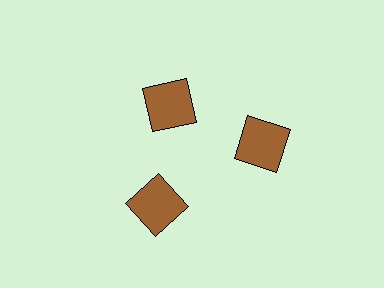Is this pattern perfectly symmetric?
No. The 3 brown squares are arranged in a ring, but one element near the 11 o'clock position is pulled inward toward the center, breaking the 3-fold rotational symmetry.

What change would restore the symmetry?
The symmetry would be restored by moving it outward, back onto the ring so that all 3 squares sit at equal angles and equal distance from the center.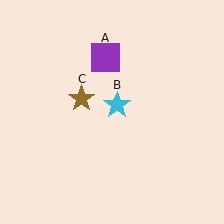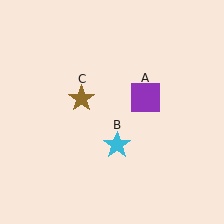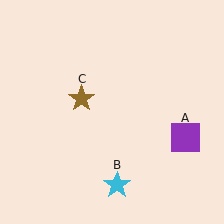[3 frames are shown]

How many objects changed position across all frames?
2 objects changed position: purple square (object A), cyan star (object B).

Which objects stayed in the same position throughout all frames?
Brown star (object C) remained stationary.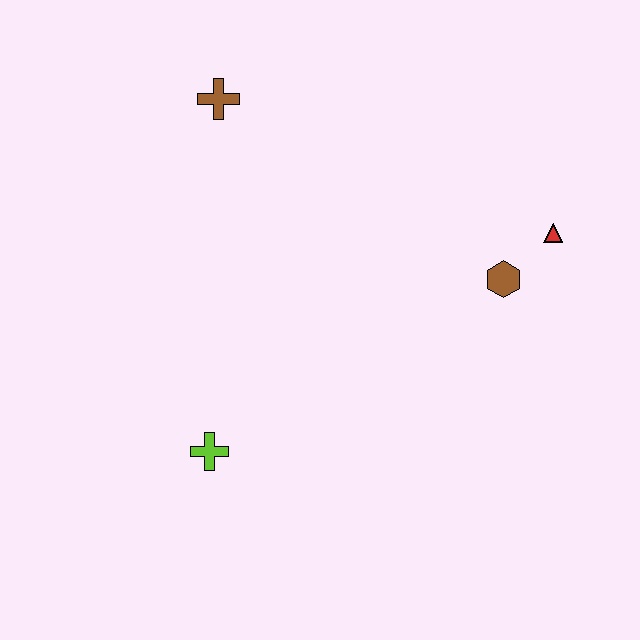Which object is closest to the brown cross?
The brown hexagon is closest to the brown cross.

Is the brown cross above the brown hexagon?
Yes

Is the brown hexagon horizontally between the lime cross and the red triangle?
Yes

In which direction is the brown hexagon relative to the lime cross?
The brown hexagon is to the right of the lime cross.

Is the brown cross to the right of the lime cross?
Yes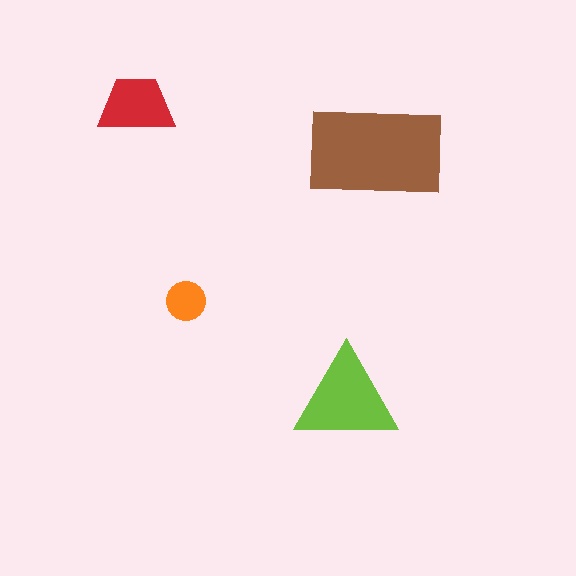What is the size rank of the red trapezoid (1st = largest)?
3rd.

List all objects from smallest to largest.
The orange circle, the red trapezoid, the lime triangle, the brown rectangle.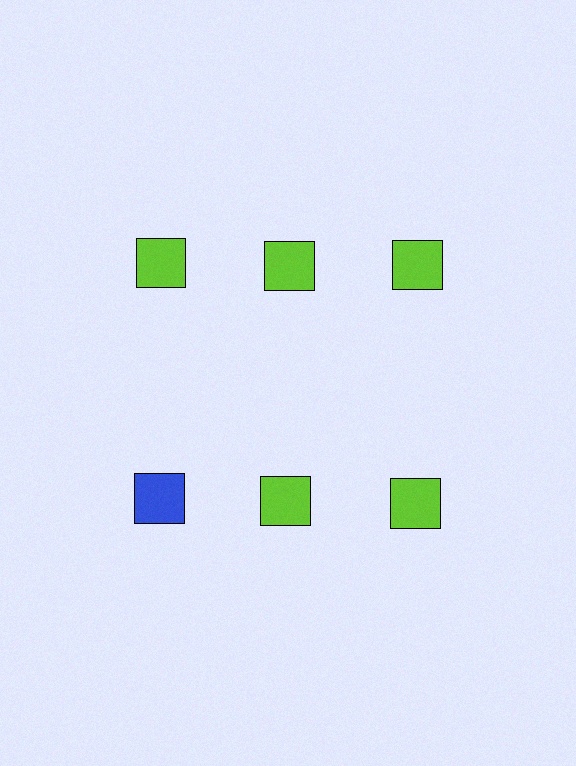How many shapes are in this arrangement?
There are 6 shapes arranged in a grid pattern.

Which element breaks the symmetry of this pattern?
The blue square in the second row, leftmost column breaks the symmetry. All other shapes are lime squares.